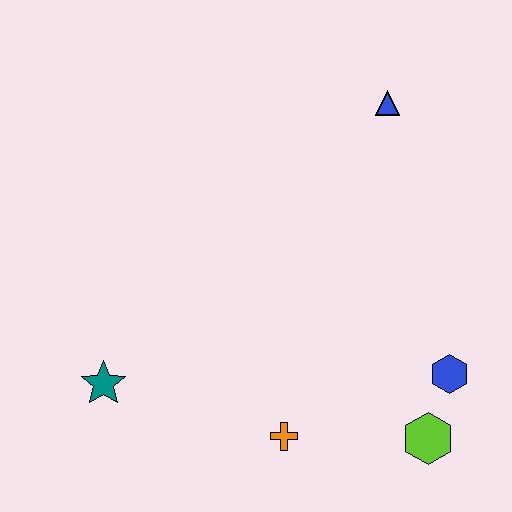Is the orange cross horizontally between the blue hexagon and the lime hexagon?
No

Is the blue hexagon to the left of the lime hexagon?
No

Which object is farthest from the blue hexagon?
The teal star is farthest from the blue hexagon.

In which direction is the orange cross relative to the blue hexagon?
The orange cross is to the left of the blue hexagon.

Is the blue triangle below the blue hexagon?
No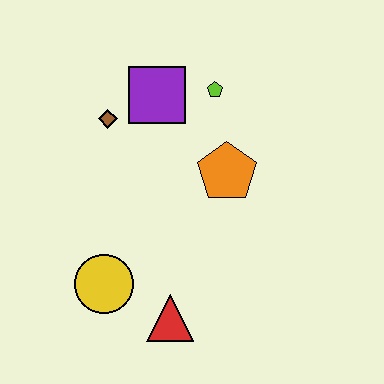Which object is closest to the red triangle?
The yellow circle is closest to the red triangle.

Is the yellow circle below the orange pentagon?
Yes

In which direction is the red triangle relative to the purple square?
The red triangle is below the purple square.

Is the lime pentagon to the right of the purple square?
Yes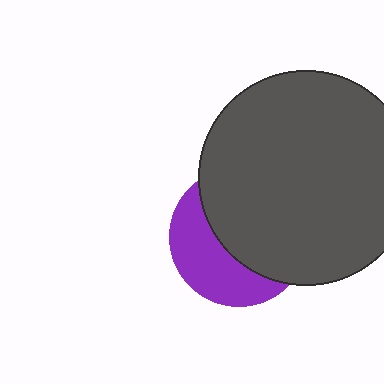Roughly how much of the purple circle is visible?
A small part of it is visible (roughly 40%).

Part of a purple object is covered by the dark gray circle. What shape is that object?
It is a circle.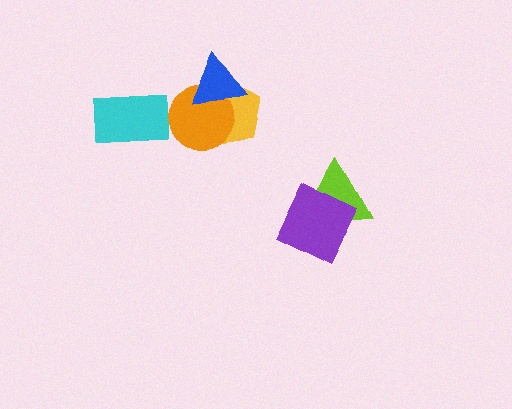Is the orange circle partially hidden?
Yes, it is partially covered by another shape.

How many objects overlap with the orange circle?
2 objects overlap with the orange circle.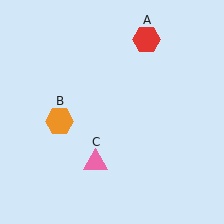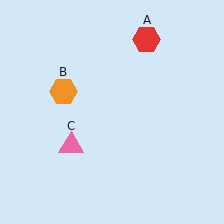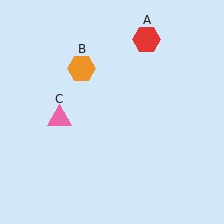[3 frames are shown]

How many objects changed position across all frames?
2 objects changed position: orange hexagon (object B), pink triangle (object C).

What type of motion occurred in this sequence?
The orange hexagon (object B), pink triangle (object C) rotated clockwise around the center of the scene.